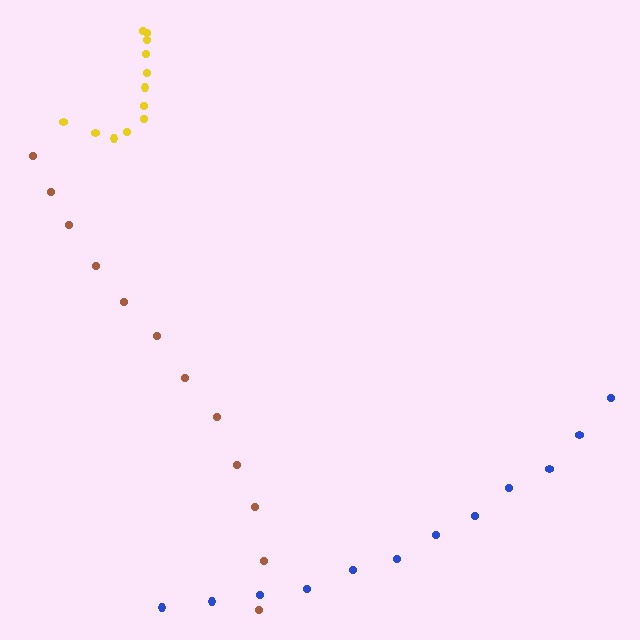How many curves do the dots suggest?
There are 3 distinct paths.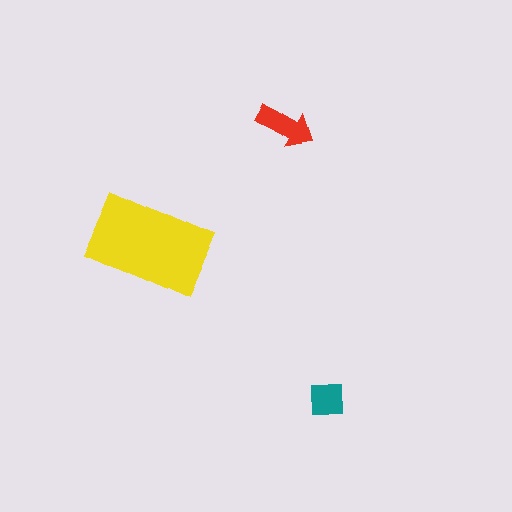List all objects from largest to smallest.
The yellow rectangle, the red arrow, the teal square.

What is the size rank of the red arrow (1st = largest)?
2nd.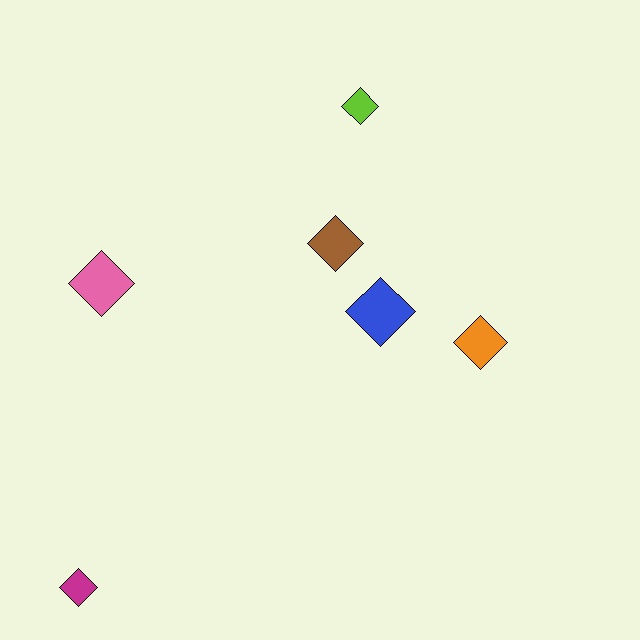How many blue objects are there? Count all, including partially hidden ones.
There is 1 blue object.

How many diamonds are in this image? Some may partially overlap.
There are 6 diamonds.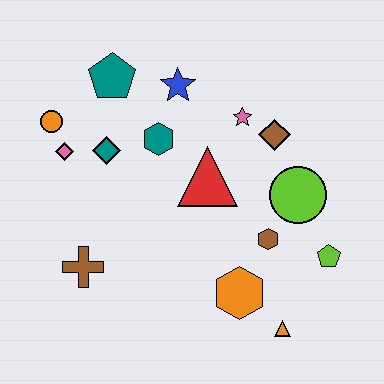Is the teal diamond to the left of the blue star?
Yes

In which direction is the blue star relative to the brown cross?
The blue star is above the brown cross.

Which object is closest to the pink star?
The brown diamond is closest to the pink star.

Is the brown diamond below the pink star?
Yes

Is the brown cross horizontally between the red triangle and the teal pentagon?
No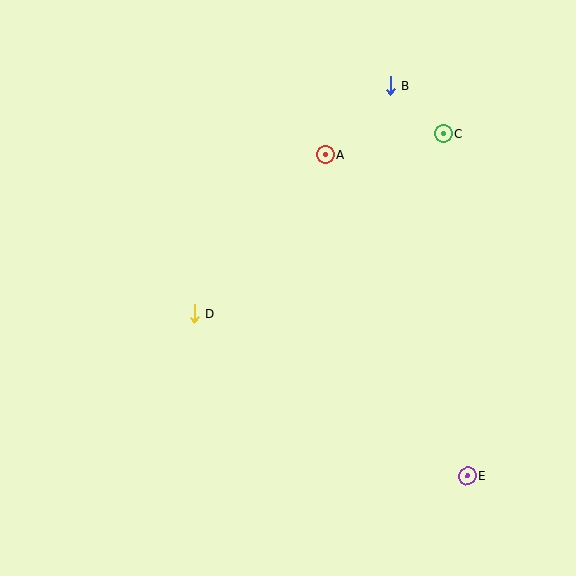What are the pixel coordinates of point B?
Point B is at (391, 86).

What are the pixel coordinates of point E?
Point E is at (467, 476).